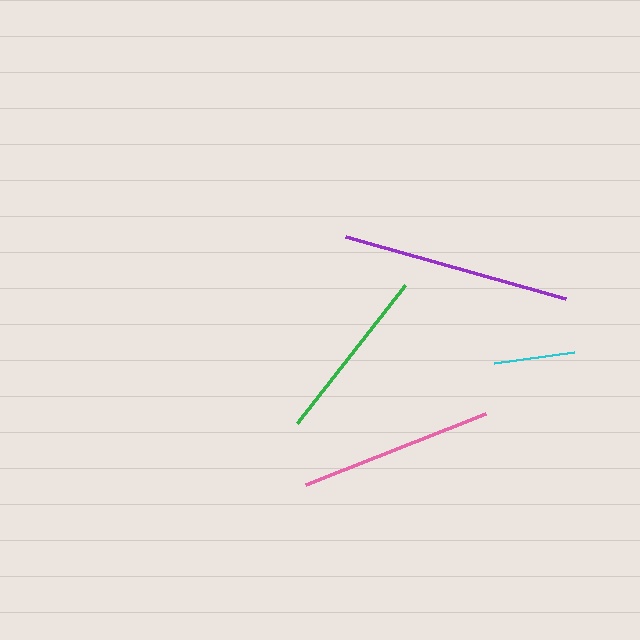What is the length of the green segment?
The green segment is approximately 176 pixels long.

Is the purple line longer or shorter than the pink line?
The purple line is longer than the pink line.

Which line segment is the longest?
The purple line is the longest at approximately 228 pixels.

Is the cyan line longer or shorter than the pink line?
The pink line is longer than the cyan line.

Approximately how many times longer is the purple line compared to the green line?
The purple line is approximately 1.3 times the length of the green line.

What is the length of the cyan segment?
The cyan segment is approximately 81 pixels long.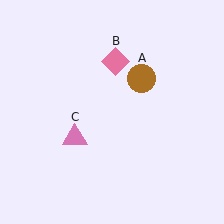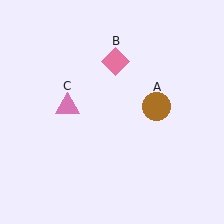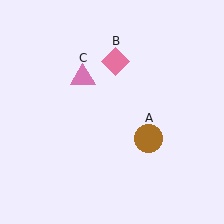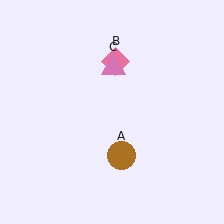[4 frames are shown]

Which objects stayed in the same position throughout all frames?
Pink diamond (object B) remained stationary.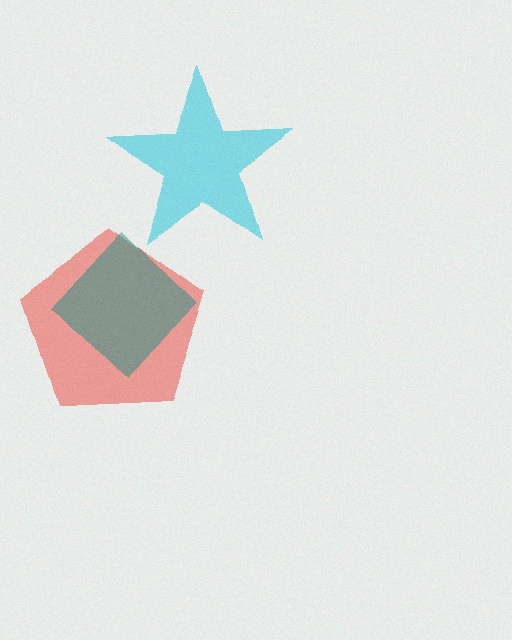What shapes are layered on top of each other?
The layered shapes are: a red pentagon, a cyan star, a teal diamond.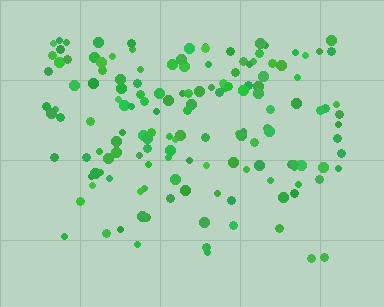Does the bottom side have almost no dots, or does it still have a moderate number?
Still a moderate number, just noticeably fewer than the top.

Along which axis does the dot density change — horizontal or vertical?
Vertical.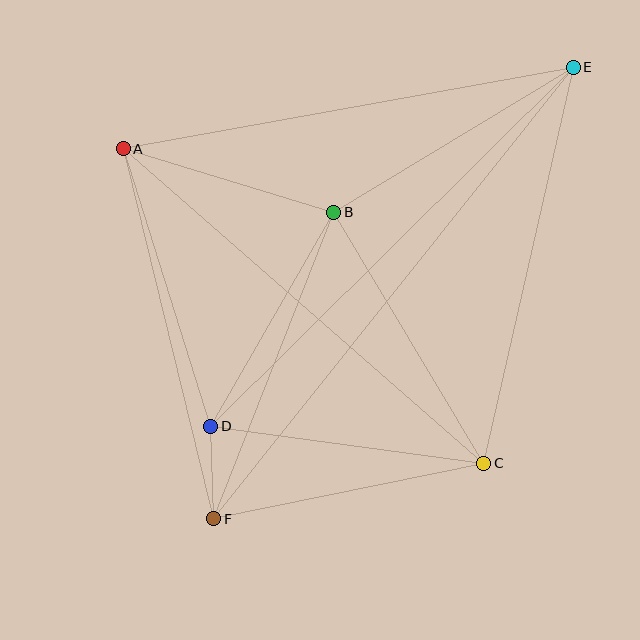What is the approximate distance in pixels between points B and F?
The distance between B and F is approximately 329 pixels.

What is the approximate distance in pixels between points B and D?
The distance between B and D is approximately 247 pixels.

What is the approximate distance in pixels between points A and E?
The distance between A and E is approximately 457 pixels.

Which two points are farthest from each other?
Points E and F are farthest from each other.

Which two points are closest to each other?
Points D and F are closest to each other.